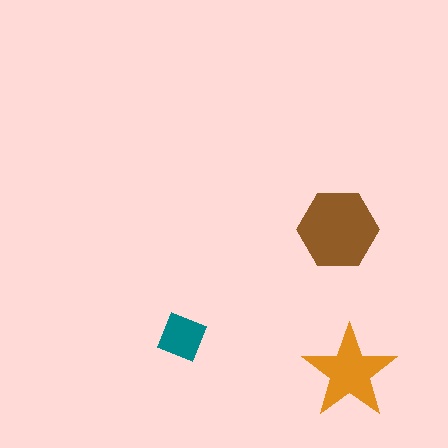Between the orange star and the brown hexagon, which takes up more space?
The brown hexagon.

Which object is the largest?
The brown hexagon.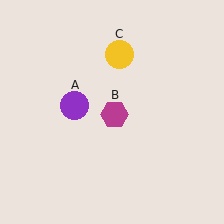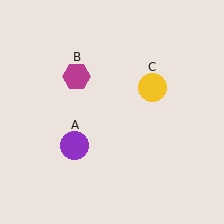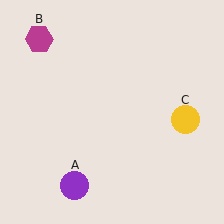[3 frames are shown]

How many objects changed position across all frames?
3 objects changed position: purple circle (object A), magenta hexagon (object B), yellow circle (object C).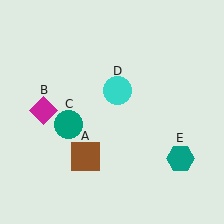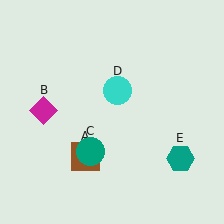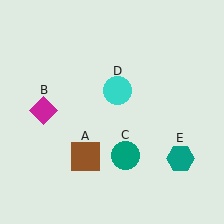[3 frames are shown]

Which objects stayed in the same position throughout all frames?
Brown square (object A) and magenta diamond (object B) and cyan circle (object D) and teal hexagon (object E) remained stationary.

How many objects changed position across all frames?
1 object changed position: teal circle (object C).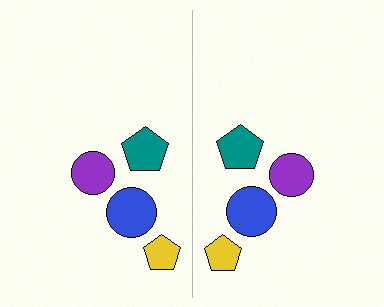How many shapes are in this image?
There are 8 shapes in this image.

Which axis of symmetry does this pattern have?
The pattern has a vertical axis of symmetry running through the center of the image.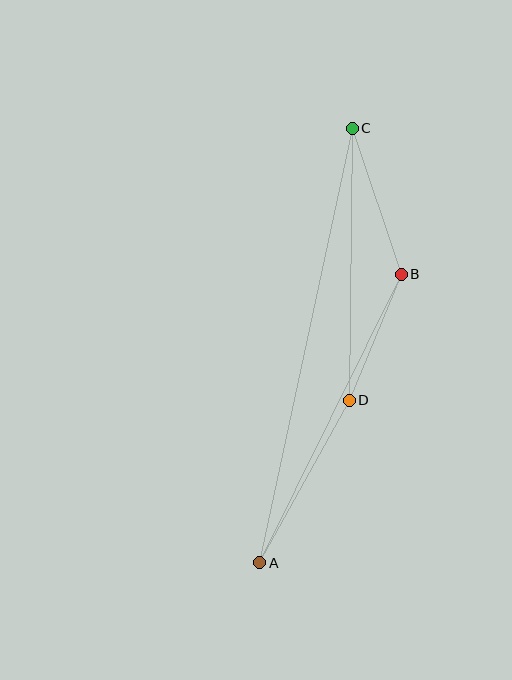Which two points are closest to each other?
Points B and D are closest to each other.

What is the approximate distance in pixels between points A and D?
The distance between A and D is approximately 185 pixels.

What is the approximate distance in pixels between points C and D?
The distance between C and D is approximately 272 pixels.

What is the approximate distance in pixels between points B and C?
The distance between B and C is approximately 154 pixels.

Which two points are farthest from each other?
Points A and C are farthest from each other.